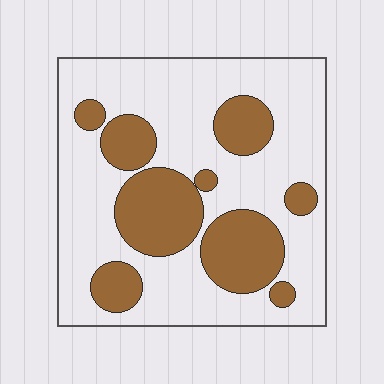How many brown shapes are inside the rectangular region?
9.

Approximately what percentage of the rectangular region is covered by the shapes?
Approximately 30%.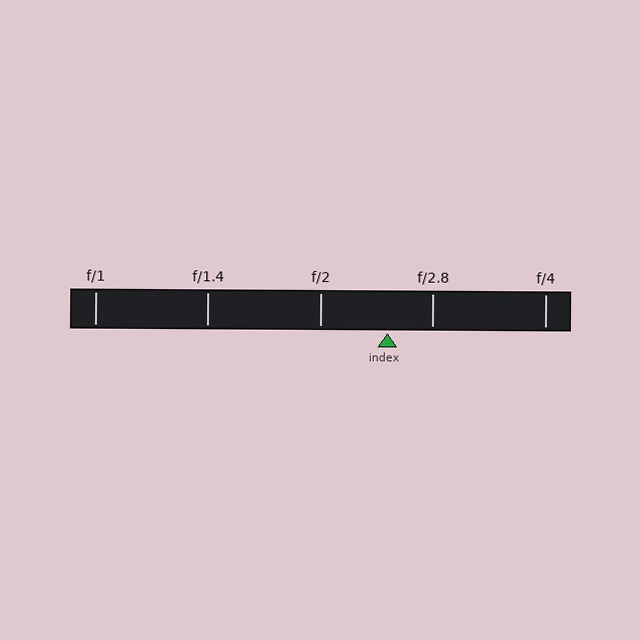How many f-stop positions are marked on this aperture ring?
There are 5 f-stop positions marked.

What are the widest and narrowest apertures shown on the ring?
The widest aperture shown is f/1 and the narrowest is f/4.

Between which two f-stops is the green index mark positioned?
The index mark is between f/2 and f/2.8.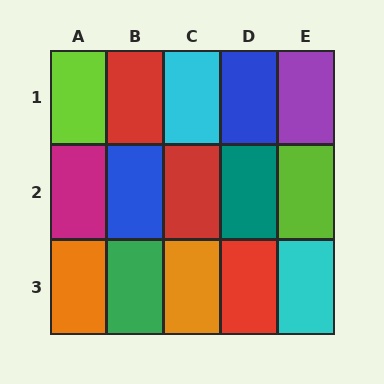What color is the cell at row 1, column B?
Red.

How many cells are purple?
1 cell is purple.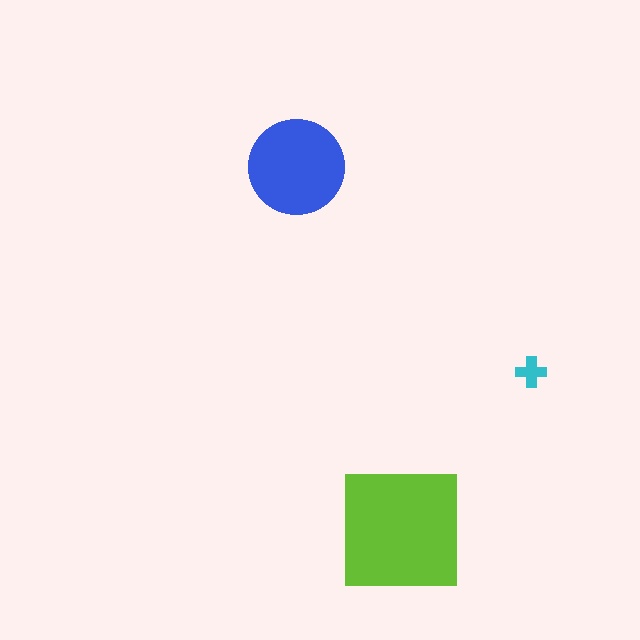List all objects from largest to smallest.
The lime square, the blue circle, the cyan cross.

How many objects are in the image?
There are 3 objects in the image.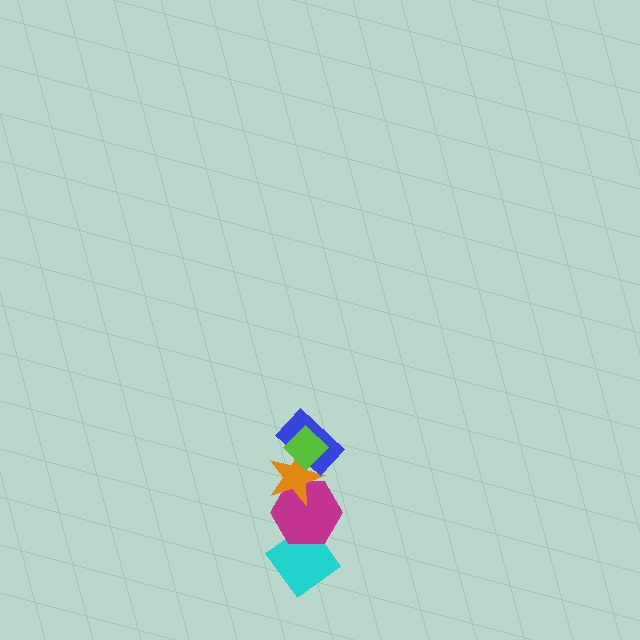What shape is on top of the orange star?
The blue rectangle is on top of the orange star.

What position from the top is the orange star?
The orange star is 3rd from the top.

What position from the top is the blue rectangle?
The blue rectangle is 2nd from the top.